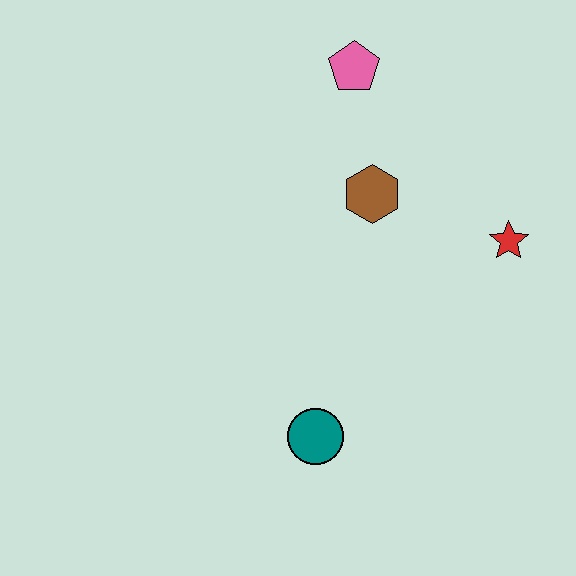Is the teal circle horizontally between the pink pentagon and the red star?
No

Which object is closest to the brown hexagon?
The pink pentagon is closest to the brown hexagon.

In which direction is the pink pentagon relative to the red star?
The pink pentagon is above the red star.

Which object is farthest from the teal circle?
The pink pentagon is farthest from the teal circle.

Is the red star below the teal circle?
No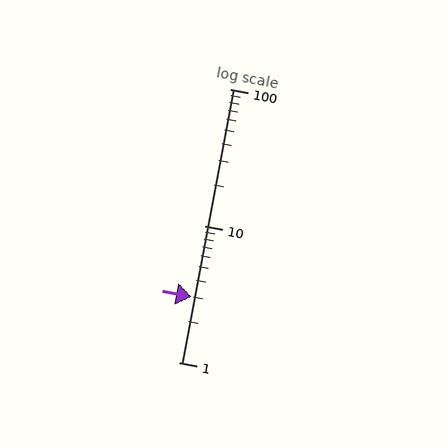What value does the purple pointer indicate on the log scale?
The pointer indicates approximately 3.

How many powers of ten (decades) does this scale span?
The scale spans 2 decades, from 1 to 100.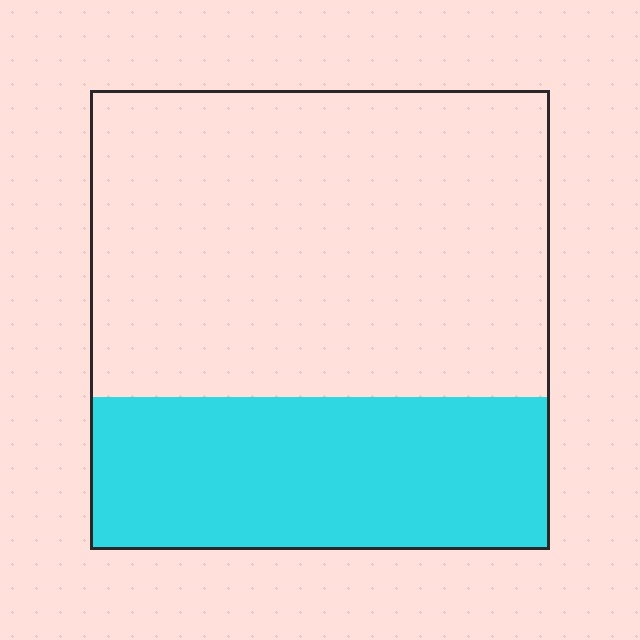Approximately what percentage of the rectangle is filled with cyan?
Approximately 35%.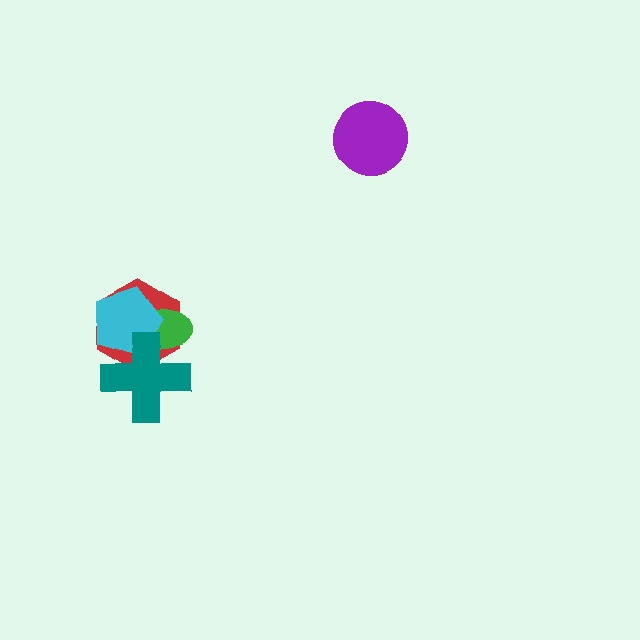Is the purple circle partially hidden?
No, no other shape covers it.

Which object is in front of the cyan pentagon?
The teal cross is in front of the cyan pentagon.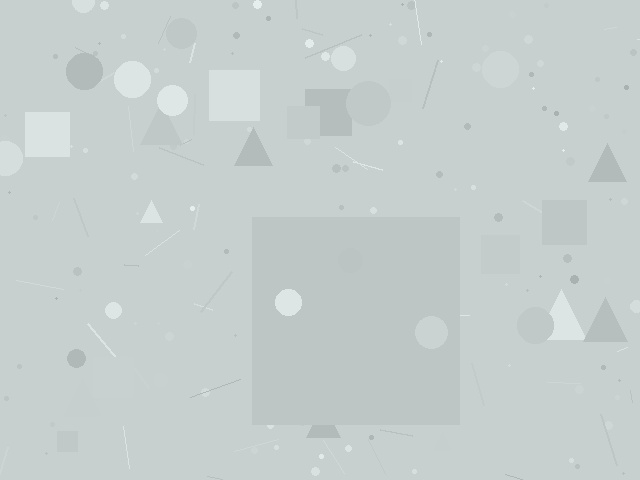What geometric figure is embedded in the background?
A square is embedded in the background.